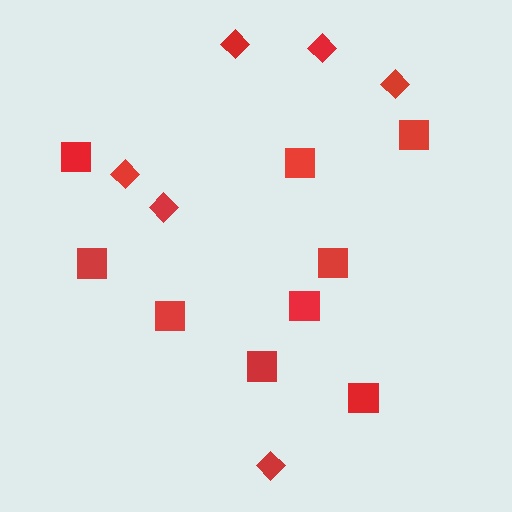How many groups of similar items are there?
There are 2 groups: one group of diamonds (6) and one group of squares (9).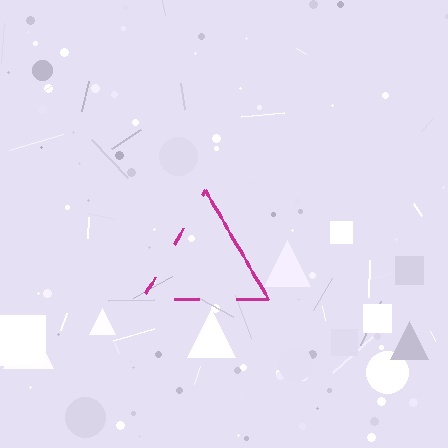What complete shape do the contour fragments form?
The contour fragments form a triangle.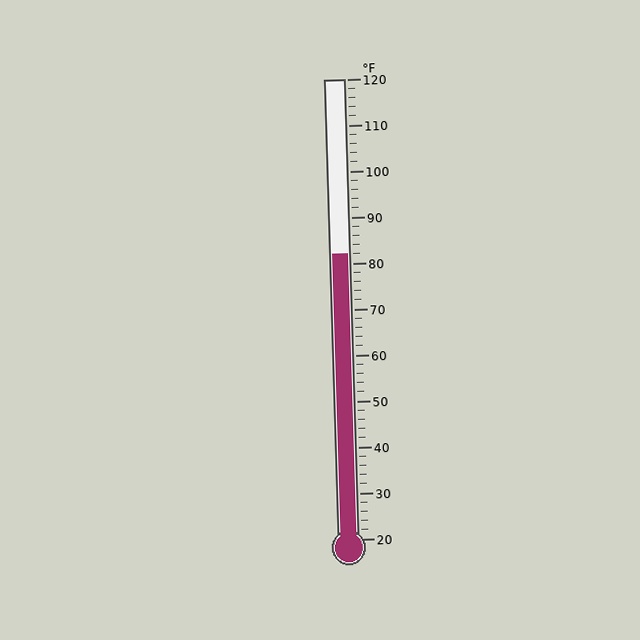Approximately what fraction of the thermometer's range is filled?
The thermometer is filled to approximately 60% of its range.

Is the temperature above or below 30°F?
The temperature is above 30°F.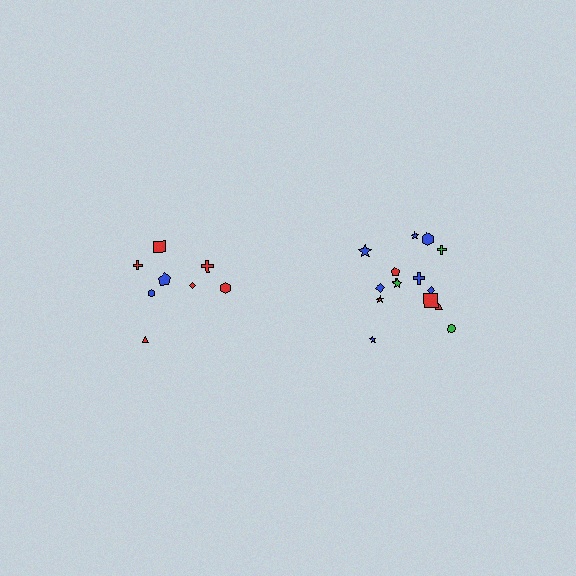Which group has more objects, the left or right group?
The right group.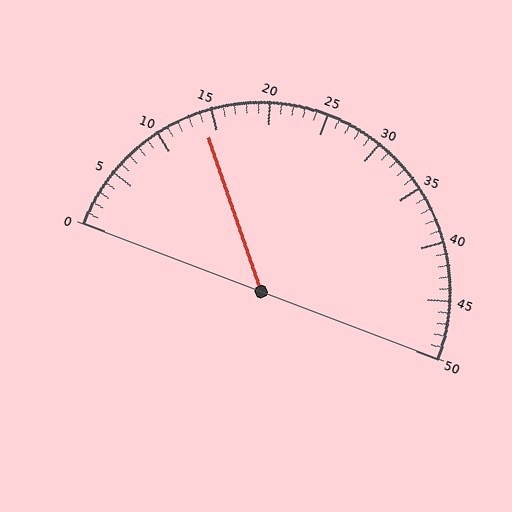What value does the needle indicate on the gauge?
The needle indicates approximately 14.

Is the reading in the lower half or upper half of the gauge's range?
The reading is in the lower half of the range (0 to 50).